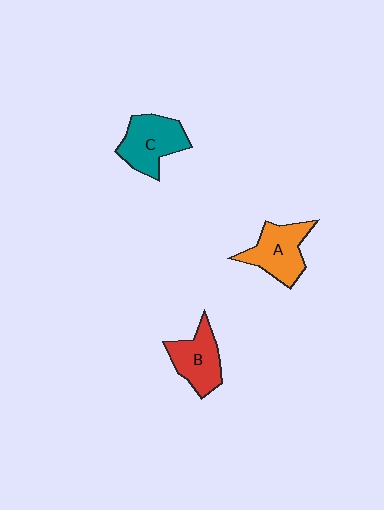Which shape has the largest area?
Shape C (teal).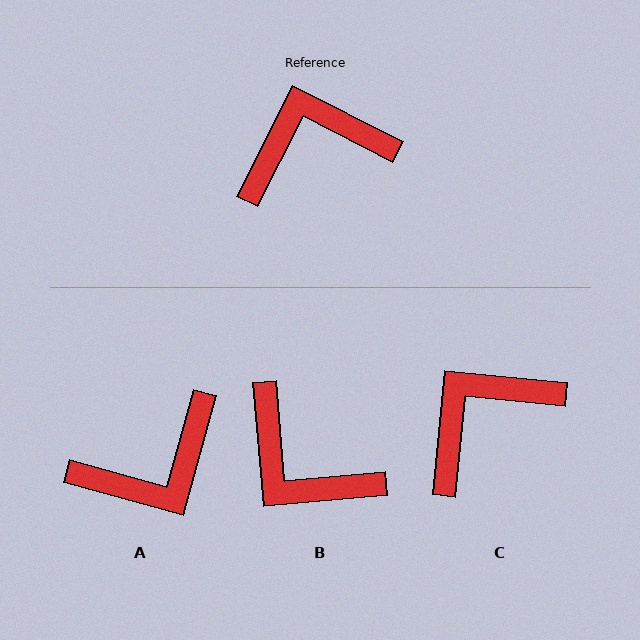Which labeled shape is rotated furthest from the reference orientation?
A, about 169 degrees away.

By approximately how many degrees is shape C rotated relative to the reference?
Approximately 21 degrees counter-clockwise.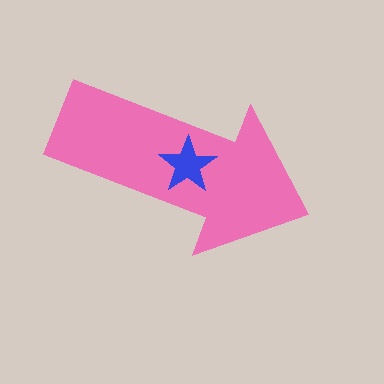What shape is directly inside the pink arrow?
The blue star.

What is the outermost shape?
The pink arrow.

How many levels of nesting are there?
2.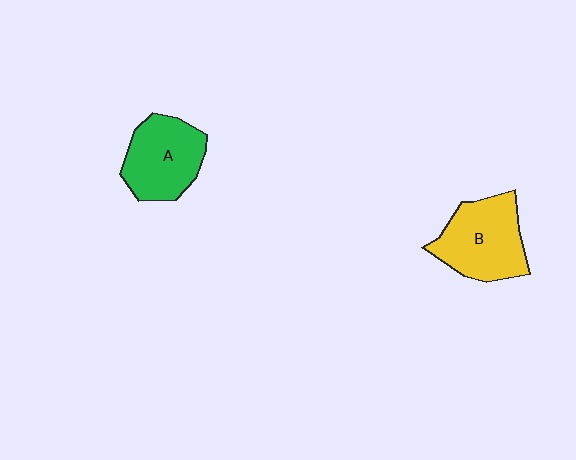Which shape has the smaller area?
Shape A (green).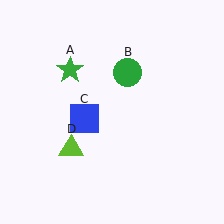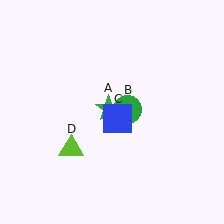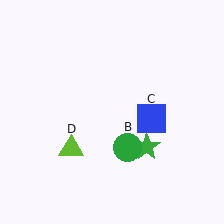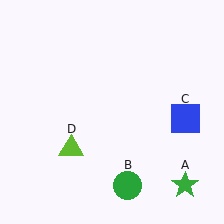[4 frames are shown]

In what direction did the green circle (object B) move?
The green circle (object B) moved down.